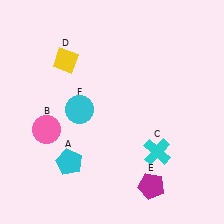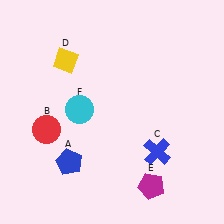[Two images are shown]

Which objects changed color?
A changed from cyan to blue. B changed from pink to red. C changed from cyan to blue.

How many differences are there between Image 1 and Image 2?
There are 3 differences between the two images.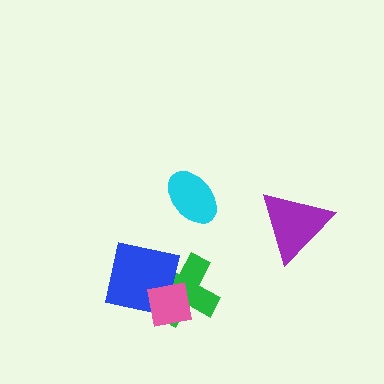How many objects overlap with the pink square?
2 objects overlap with the pink square.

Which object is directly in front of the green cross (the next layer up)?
The blue square is directly in front of the green cross.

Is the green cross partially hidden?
Yes, it is partially covered by another shape.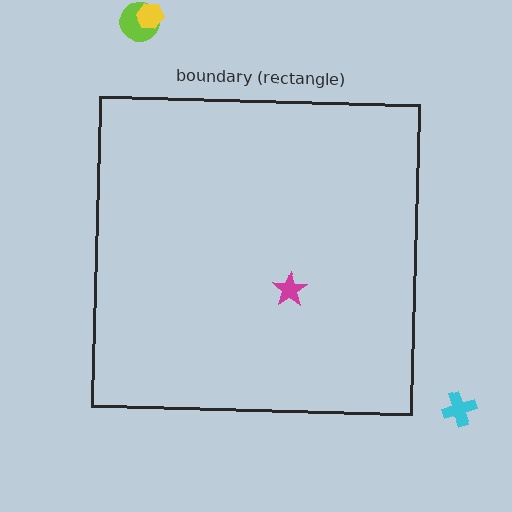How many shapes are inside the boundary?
1 inside, 3 outside.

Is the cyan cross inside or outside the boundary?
Outside.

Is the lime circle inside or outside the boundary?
Outside.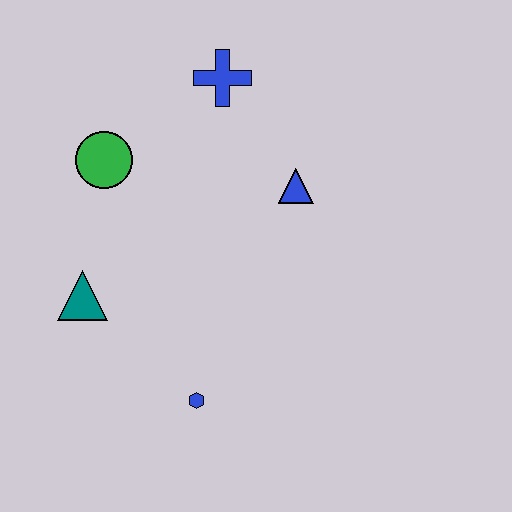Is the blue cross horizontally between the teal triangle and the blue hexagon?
No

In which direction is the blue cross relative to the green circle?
The blue cross is to the right of the green circle.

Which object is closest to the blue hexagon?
The teal triangle is closest to the blue hexagon.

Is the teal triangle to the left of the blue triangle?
Yes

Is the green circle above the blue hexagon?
Yes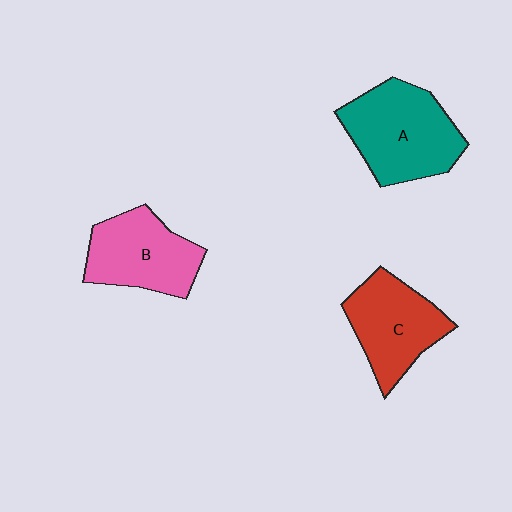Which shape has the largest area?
Shape A (teal).